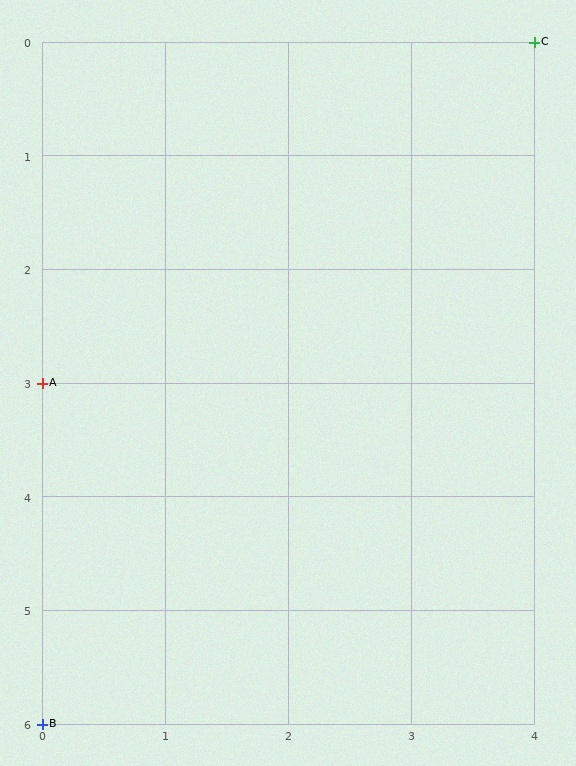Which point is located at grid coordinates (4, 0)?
Point C is at (4, 0).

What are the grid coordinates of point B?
Point B is at grid coordinates (0, 6).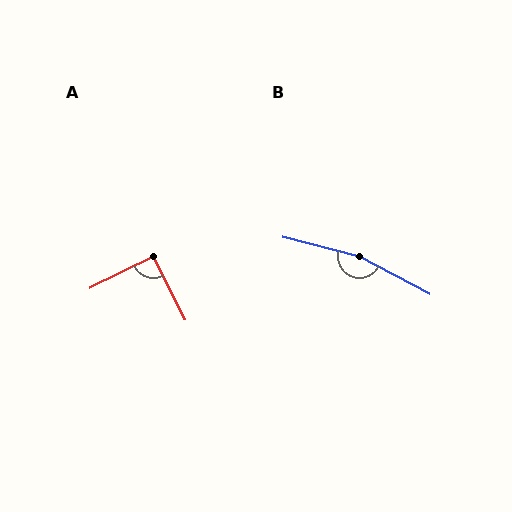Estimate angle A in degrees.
Approximately 90 degrees.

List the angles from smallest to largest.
A (90°), B (166°).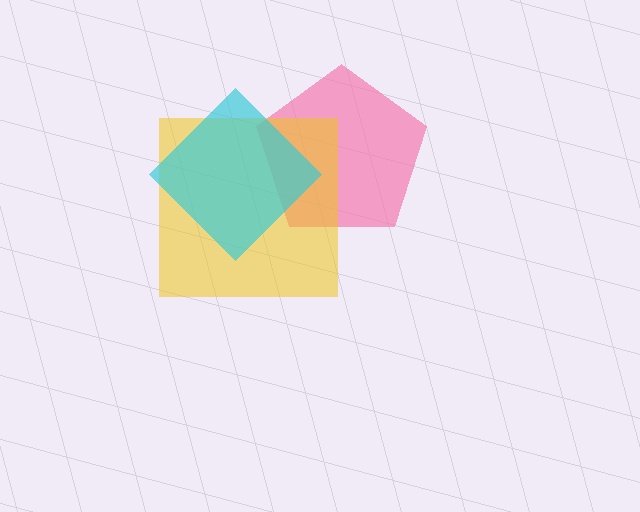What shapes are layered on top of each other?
The layered shapes are: a pink pentagon, a yellow square, a cyan diamond.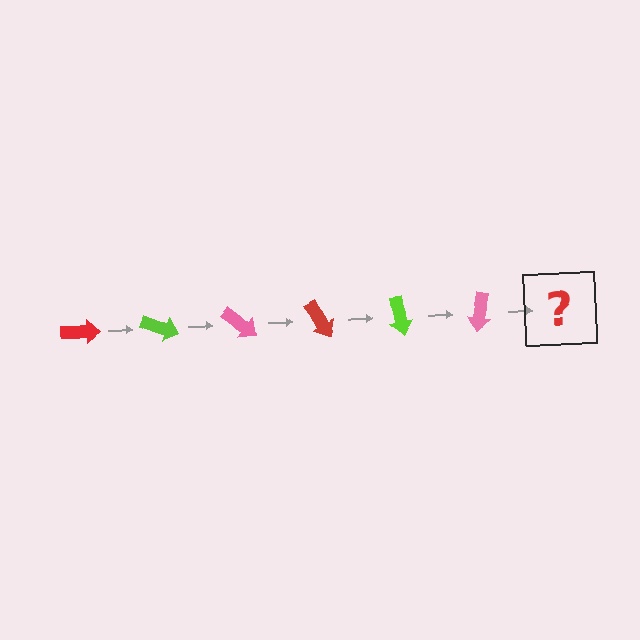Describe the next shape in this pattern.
It should be a red arrow, rotated 120 degrees from the start.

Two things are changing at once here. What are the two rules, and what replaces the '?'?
The two rules are that it rotates 20 degrees each step and the color cycles through red, lime, and pink. The '?' should be a red arrow, rotated 120 degrees from the start.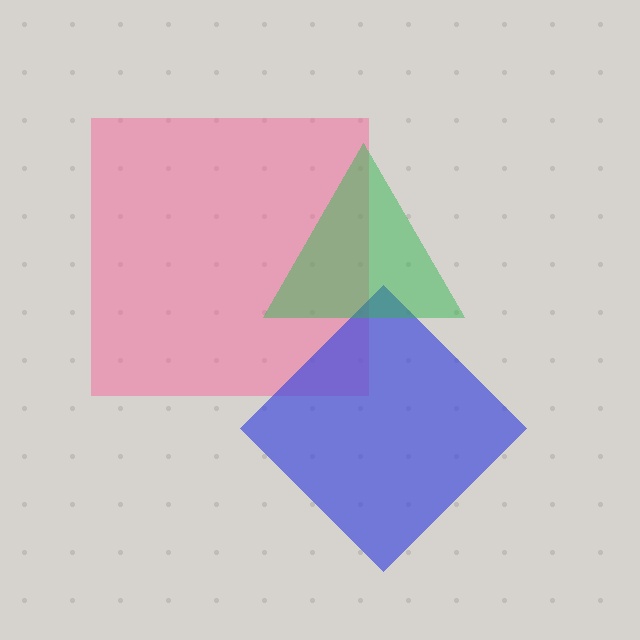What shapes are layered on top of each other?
The layered shapes are: a pink square, a blue diamond, a green triangle.